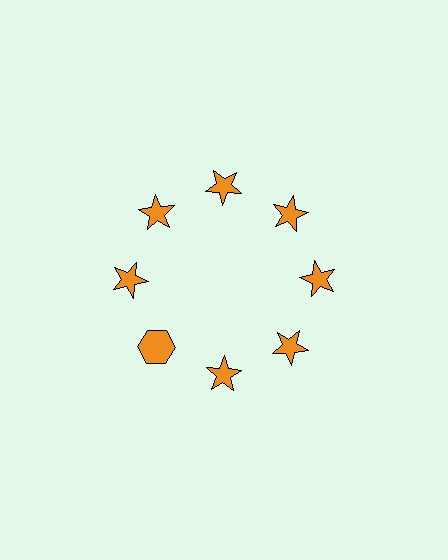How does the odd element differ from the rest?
It has a different shape: hexagon instead of star.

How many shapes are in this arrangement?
There are 8 shapes arranged in a ring pattern.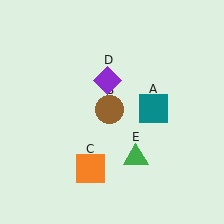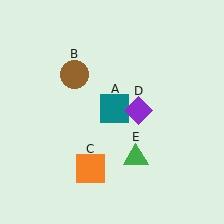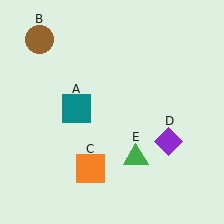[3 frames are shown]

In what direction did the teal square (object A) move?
The teal square (object A) moved left.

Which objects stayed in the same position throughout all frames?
Orange square (object C) and green triangle (object E) remained stationary.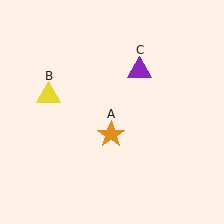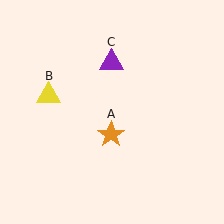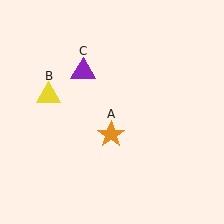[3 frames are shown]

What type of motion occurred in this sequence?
The purple triangle (object C) rotated counterclockwise around the center of the scene.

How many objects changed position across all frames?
1 object changed position: purple triangle (object C).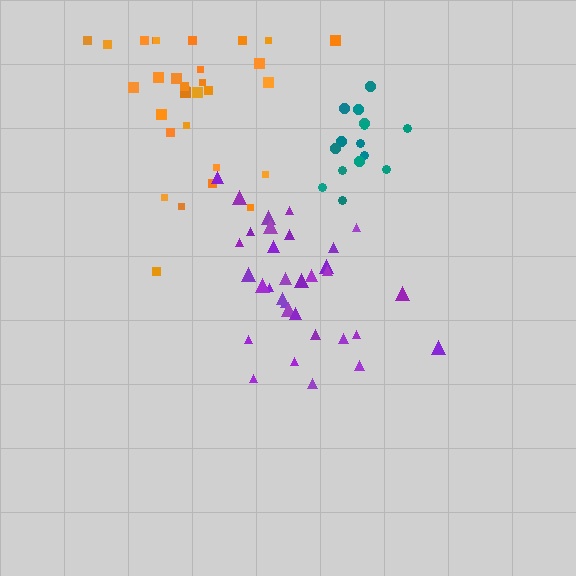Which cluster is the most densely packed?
Teal.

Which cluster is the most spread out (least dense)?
Orange.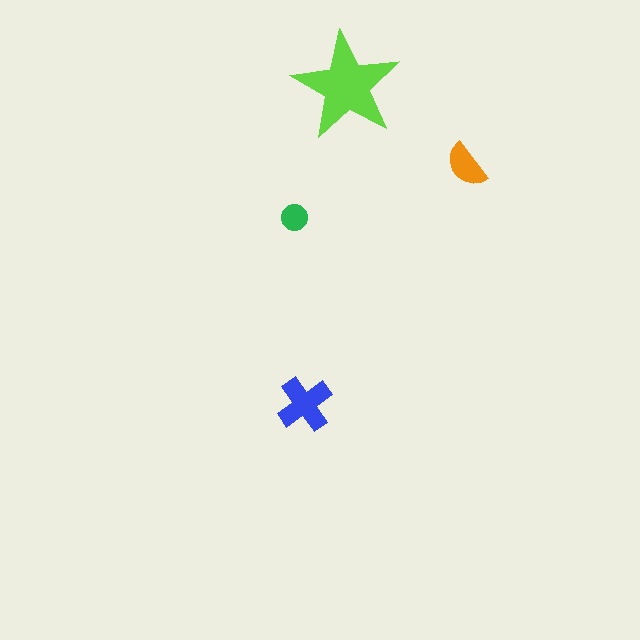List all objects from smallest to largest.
The green circle, the orange semicircle, the blue cross, the lime star.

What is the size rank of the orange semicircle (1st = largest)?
3rd.